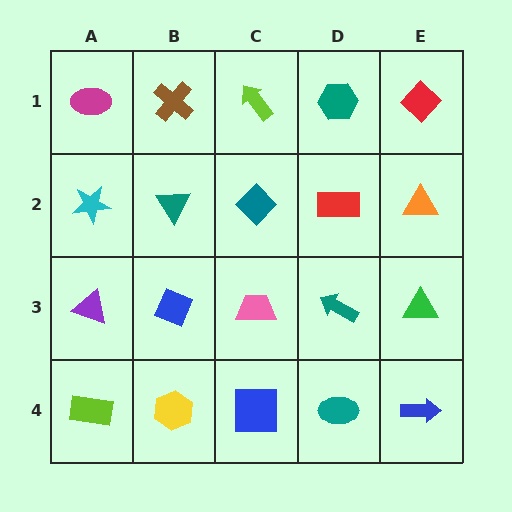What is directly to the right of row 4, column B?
A blue square.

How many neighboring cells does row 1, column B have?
3.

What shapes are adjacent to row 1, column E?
An orange triangle (row 2, column E), a teal hexagon (row 1, column D).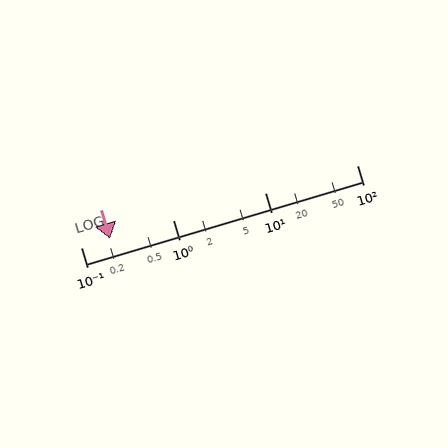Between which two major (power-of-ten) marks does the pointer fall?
The pointer is between 0.1 and 1.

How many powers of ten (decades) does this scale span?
The scale spans 3 decades, from 0.1 to 100.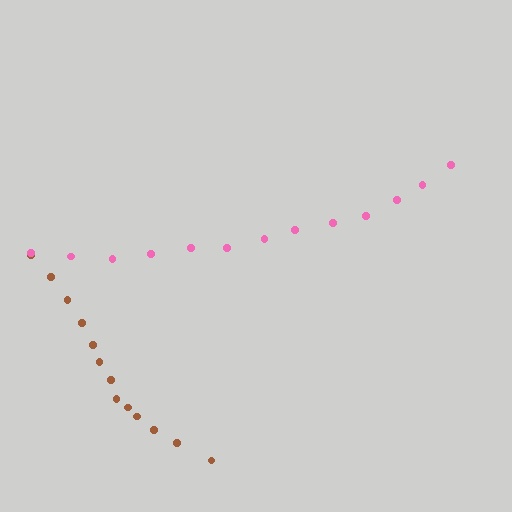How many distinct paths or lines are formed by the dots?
There are 2 distinct paths.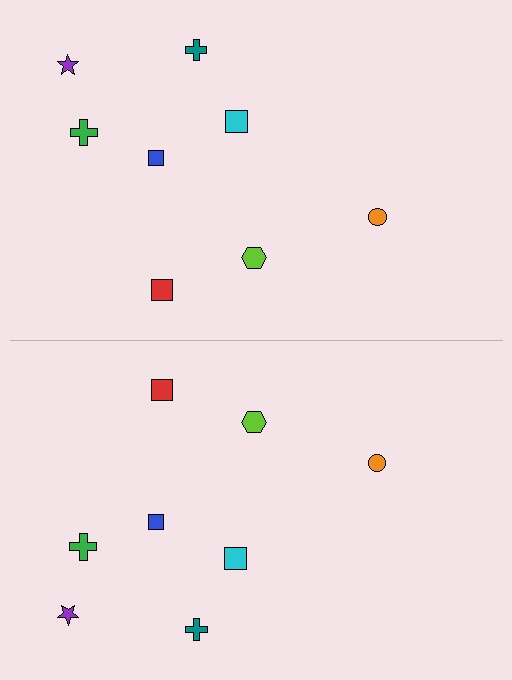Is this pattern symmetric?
Yes, this pattern has bilateral (reflection) symmetry.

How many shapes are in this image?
There are 16 shapes in this image.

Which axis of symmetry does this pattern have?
The pattern has a horizontal axis of symmetry running through the center of the image.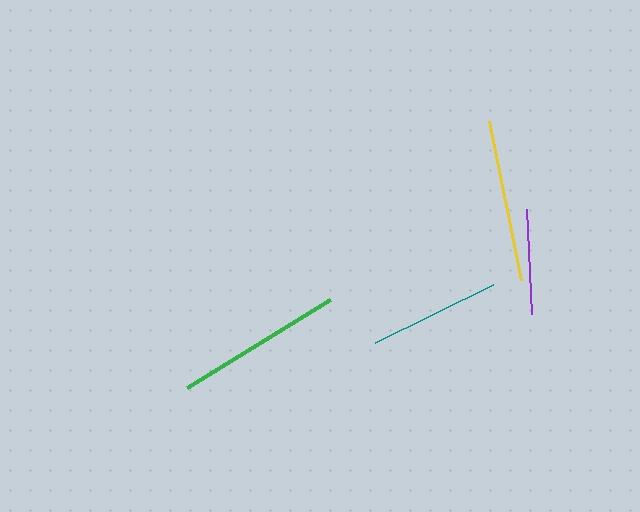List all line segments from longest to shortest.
From longest to shortest: green, yellow, teal, purple.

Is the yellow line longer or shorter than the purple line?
The yellow line is longer than the purple line.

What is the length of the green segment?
The green segment is approximately 167 pixels long.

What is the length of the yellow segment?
The yellow segment is approximately 162 pixels long.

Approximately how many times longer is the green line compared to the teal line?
The green line is approximately 1.3 times the length of the teal line.